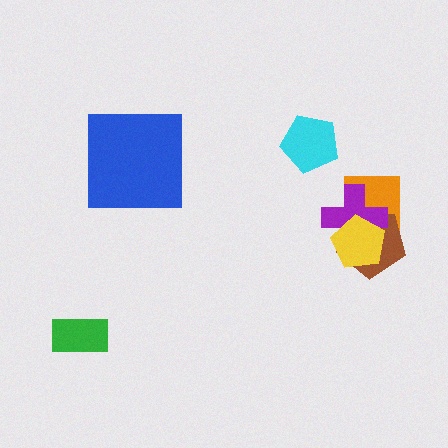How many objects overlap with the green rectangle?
0 objects overlap with the green rectangle.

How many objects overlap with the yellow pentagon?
3 objects overlap with the yellow pentagon.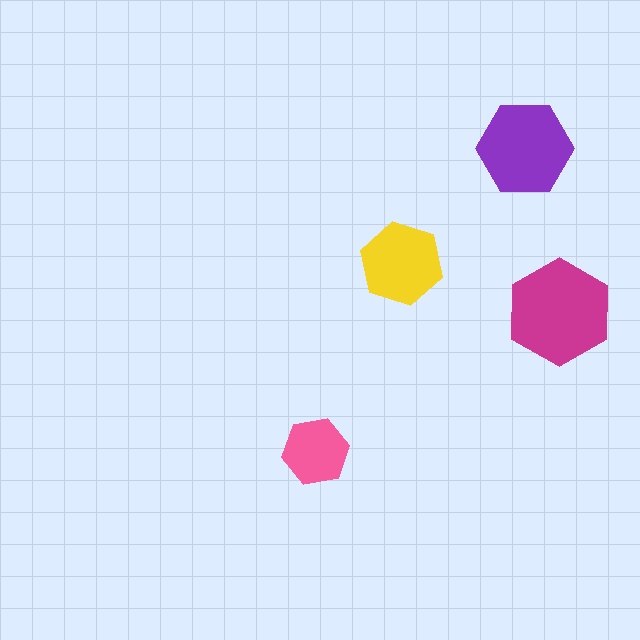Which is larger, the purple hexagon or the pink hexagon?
The purple one.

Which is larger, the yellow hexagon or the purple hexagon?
The purple one.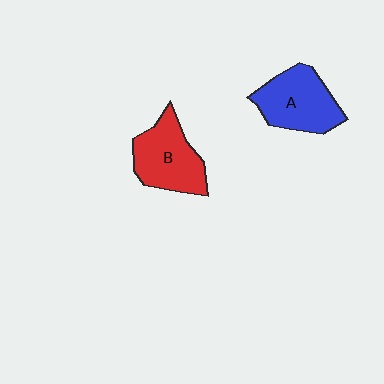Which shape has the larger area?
Shape A (blue).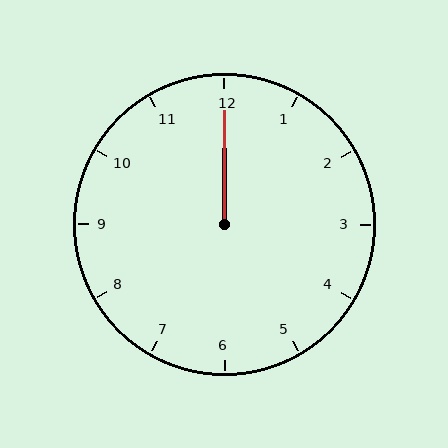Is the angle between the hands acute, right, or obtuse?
It is acute.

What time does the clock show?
12:00.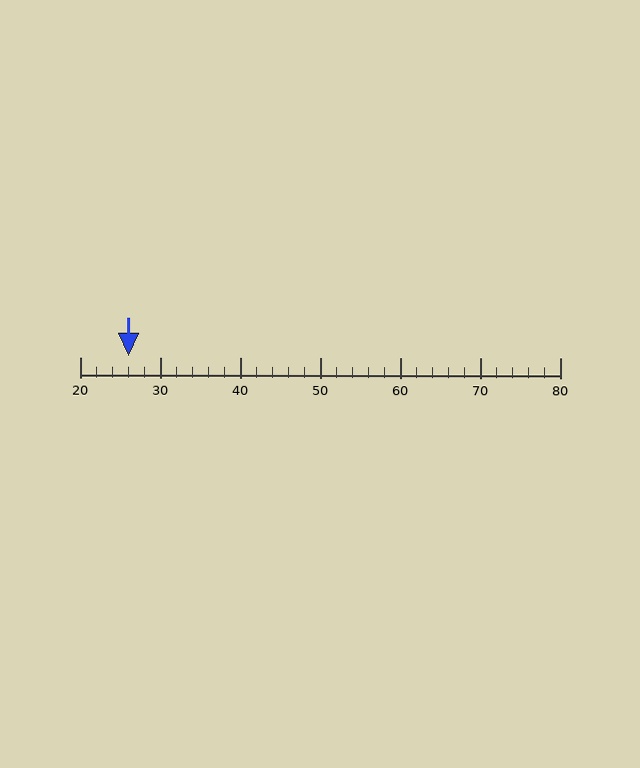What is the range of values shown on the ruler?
The ruler shows values from 20 to 80.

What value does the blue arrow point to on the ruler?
The blue arrow points to approximately 26.